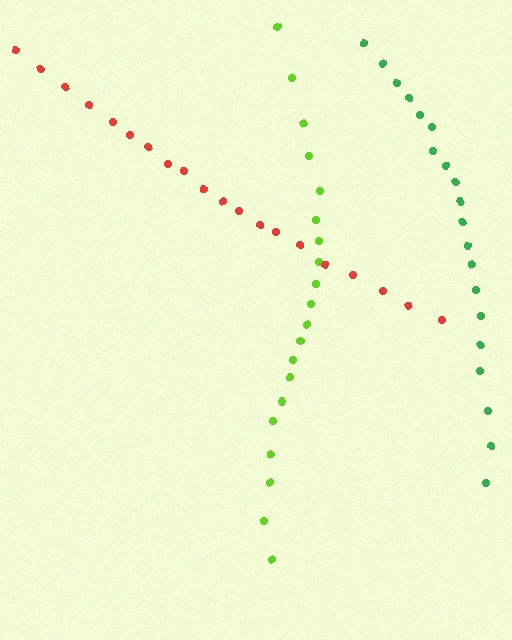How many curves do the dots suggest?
There are 3 distinct paths.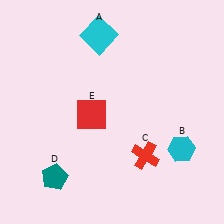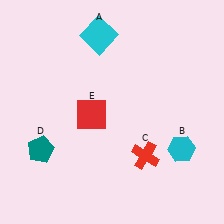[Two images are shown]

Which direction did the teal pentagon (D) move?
The teal pentagon (D) moved up.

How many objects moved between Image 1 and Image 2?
1 object moved between the two images.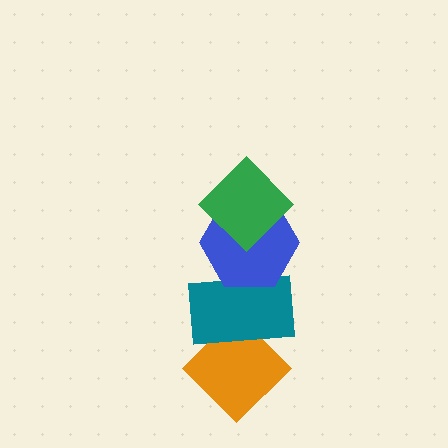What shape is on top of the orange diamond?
The teal rectangle is on top of the orange diamond.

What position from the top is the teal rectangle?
The teal rectangle is 3rd from the top.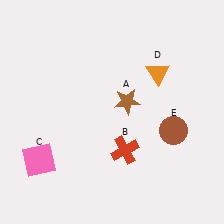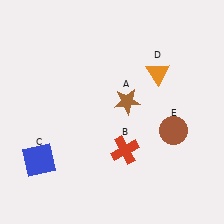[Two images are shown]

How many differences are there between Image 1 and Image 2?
There is 1 difference between the two images.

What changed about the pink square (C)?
In Image 1, C is pink. In Image 2, it changed to blue.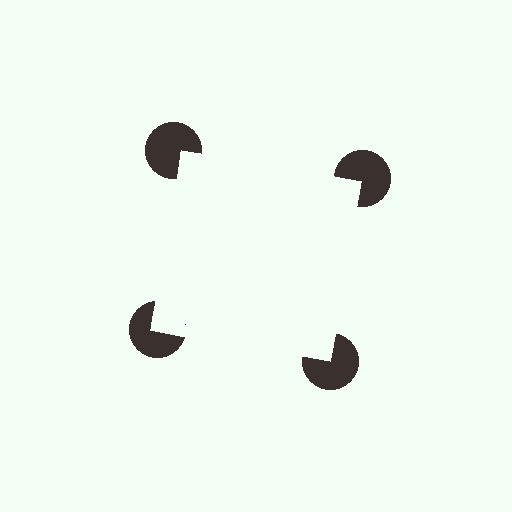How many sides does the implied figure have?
4 sides.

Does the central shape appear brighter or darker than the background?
It typically appears slightly brighter than the background, even though no actual brightness change is drawn.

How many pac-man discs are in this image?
There are 4 — one at each vertex of the illusory square.